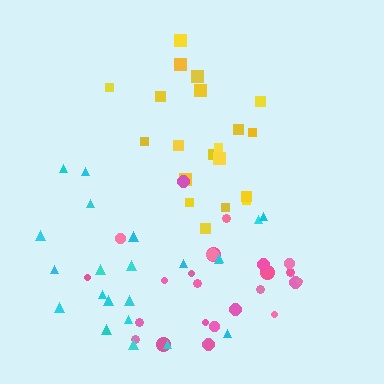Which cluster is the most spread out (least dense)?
Cyan.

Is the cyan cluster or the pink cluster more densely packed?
Pink.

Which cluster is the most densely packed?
Pink.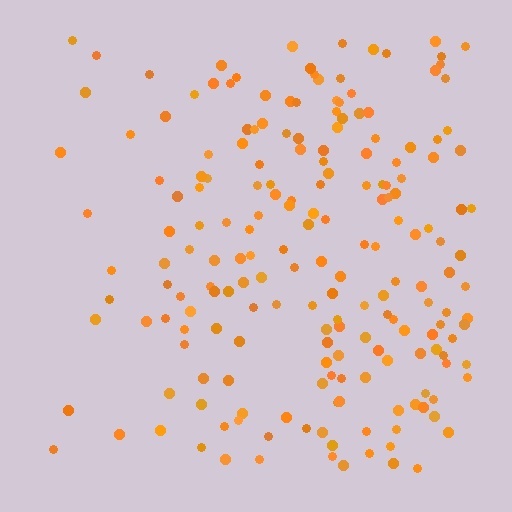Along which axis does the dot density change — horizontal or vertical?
Horizontal.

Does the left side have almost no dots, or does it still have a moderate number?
Still a moderate number, just noticeably fewer than the right.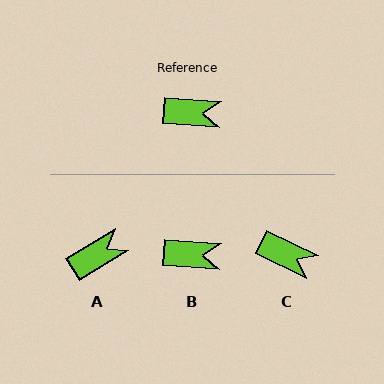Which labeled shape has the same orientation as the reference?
B.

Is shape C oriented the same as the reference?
No, it is off by about 22 degrees.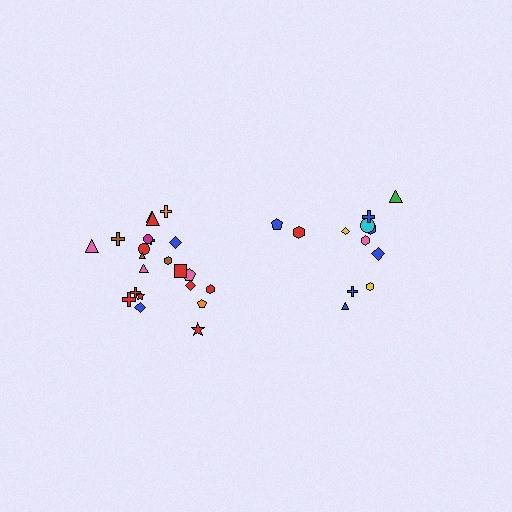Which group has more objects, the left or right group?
The left group.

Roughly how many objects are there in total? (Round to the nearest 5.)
Roughly 35 objects in total.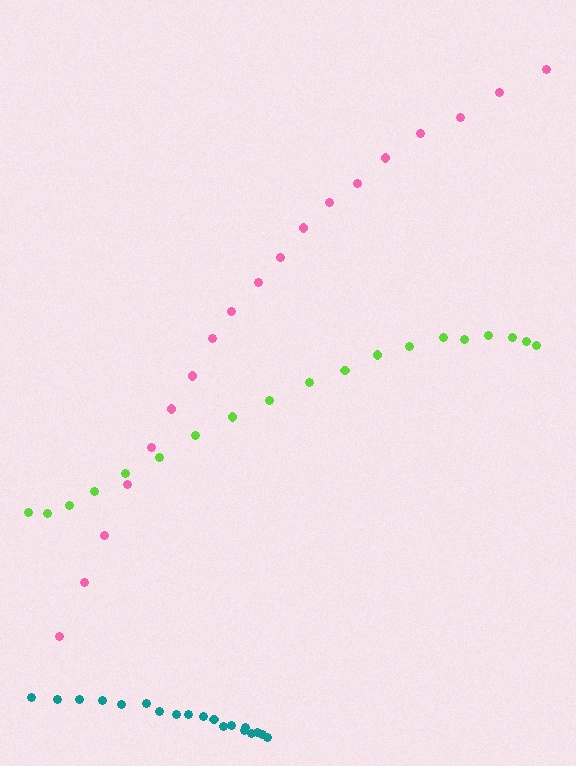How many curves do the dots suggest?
There are 3 distinct paths.